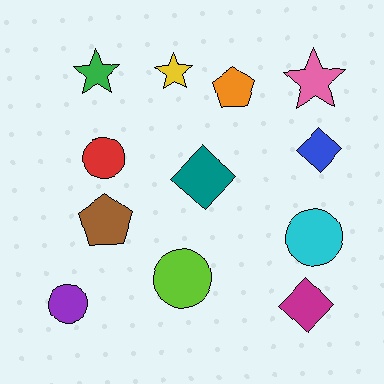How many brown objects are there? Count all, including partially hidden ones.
There is 1 brown object.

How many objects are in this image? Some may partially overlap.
There are 12 objects.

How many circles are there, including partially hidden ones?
There are 4 circles.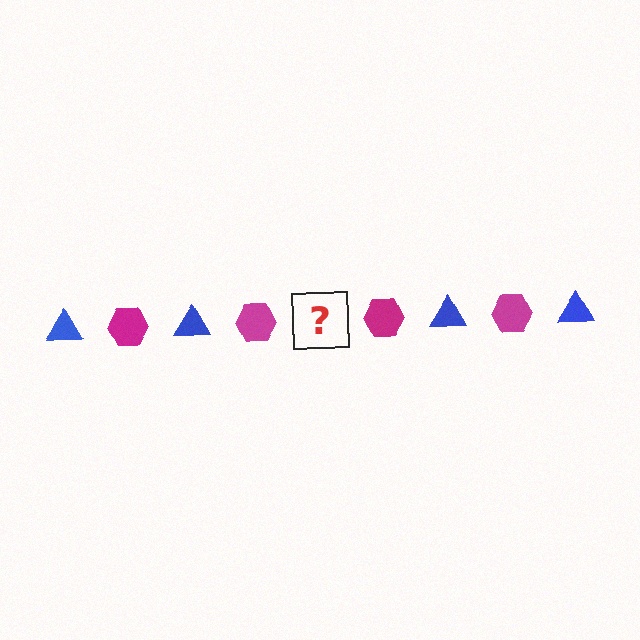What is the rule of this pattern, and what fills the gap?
The rule is that the pattern alternates between blue triangle and magenta hexagon. The gap should be filled with a blue triangle.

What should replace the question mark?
The question mark should be replaced with a blue triangle.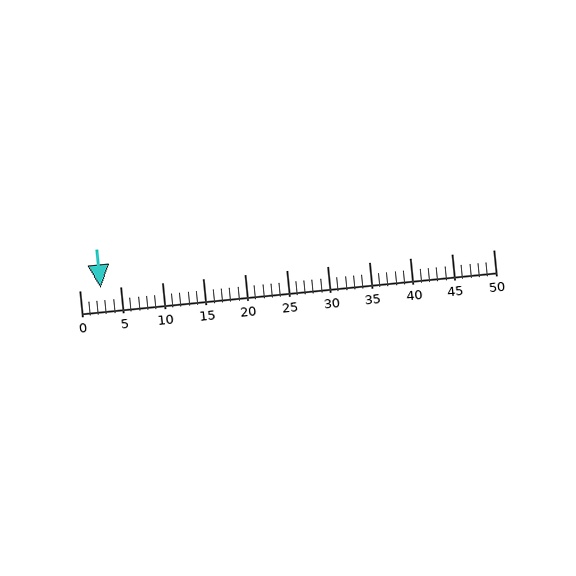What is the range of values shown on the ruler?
The ruler shows values from 0 to 50.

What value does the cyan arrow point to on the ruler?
The cyan arrow points to approximately 3.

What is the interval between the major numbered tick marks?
The major tick marks are spaced 5 units apart.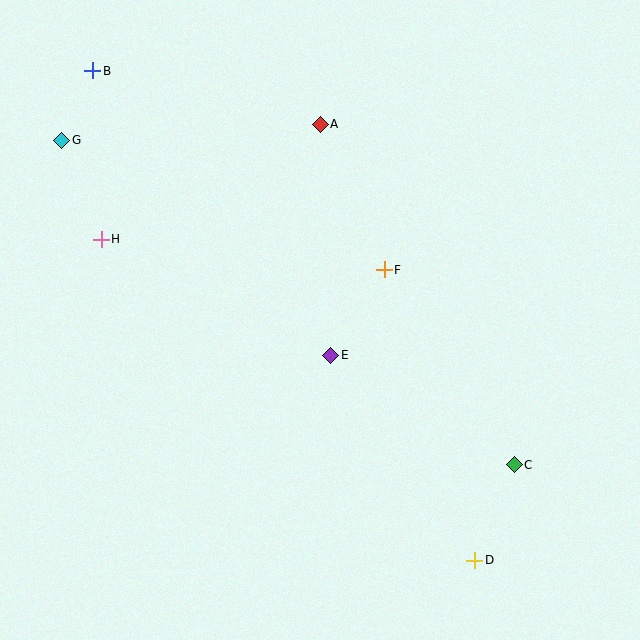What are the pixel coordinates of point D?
Point D is at (475, 560).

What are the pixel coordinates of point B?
Point B is at (93, 71).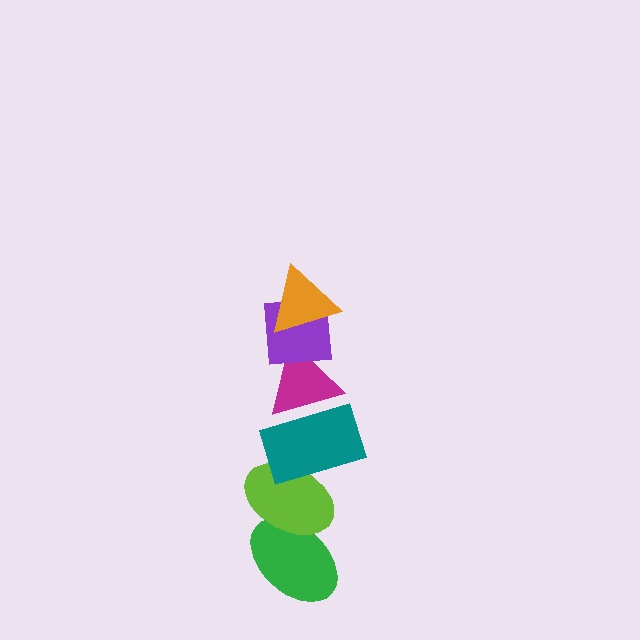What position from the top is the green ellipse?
The green ellipse is 6th from the top.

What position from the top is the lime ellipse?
The lime ellipse is 5th from the top.